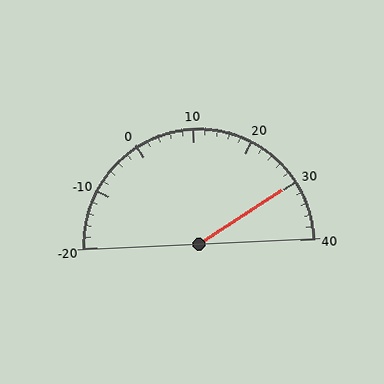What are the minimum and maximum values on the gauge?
The gauge ranges from -20 to 40.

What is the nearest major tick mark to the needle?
The nearest major tick mark is 30.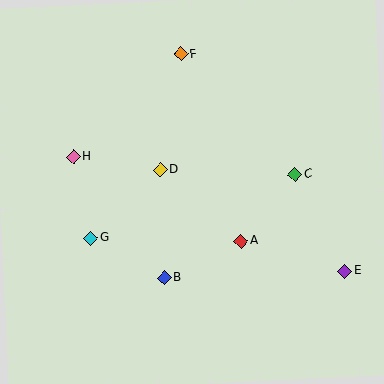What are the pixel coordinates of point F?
Point F is at (181, 54).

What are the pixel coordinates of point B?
Point B is at (164, 278).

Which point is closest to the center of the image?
Point D at (160, 170) is closest to the center.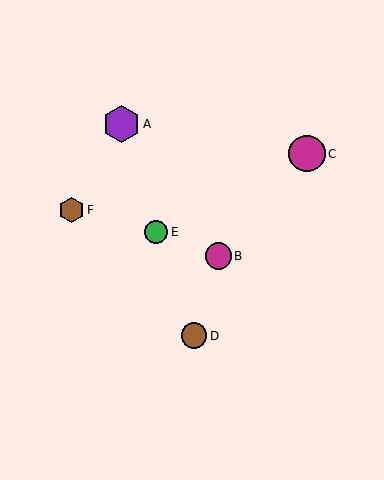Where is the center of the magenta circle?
The center of the magenta circle is at (307, 154).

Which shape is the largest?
The purple hexagon (labeled A) is the largest.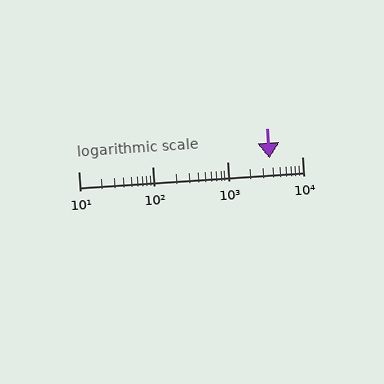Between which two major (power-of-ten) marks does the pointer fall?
The pointer is between 1000 and 10000.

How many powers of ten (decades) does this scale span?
The scale spans 3 decades, from 10 to 10000.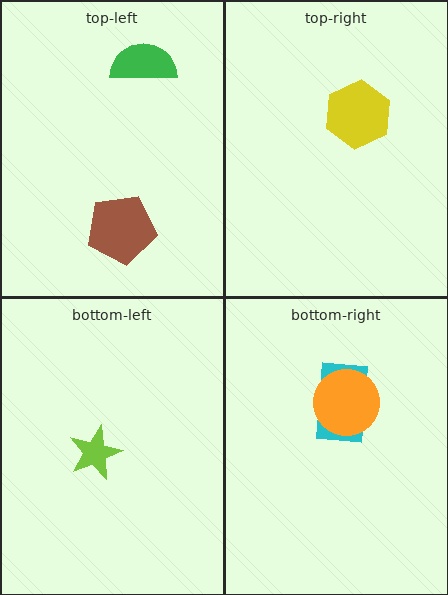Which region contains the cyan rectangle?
The bottom-right region.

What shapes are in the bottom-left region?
The lime star.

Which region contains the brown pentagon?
The top-left region.